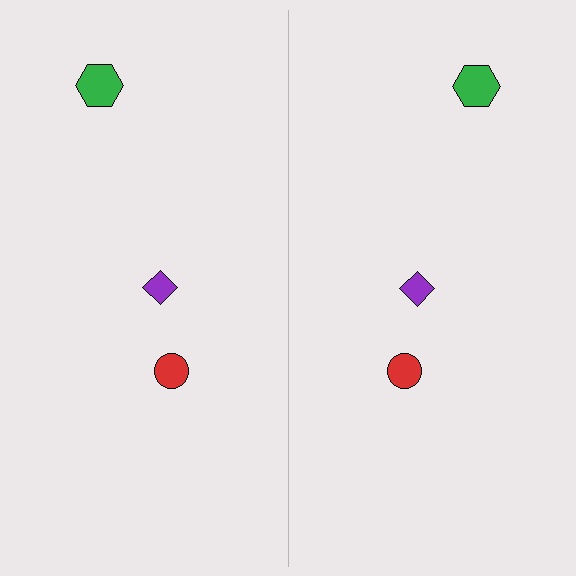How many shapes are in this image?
There are 6 shapes in this image.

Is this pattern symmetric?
Yes, this pattern has bilateral (reflection) symmetry.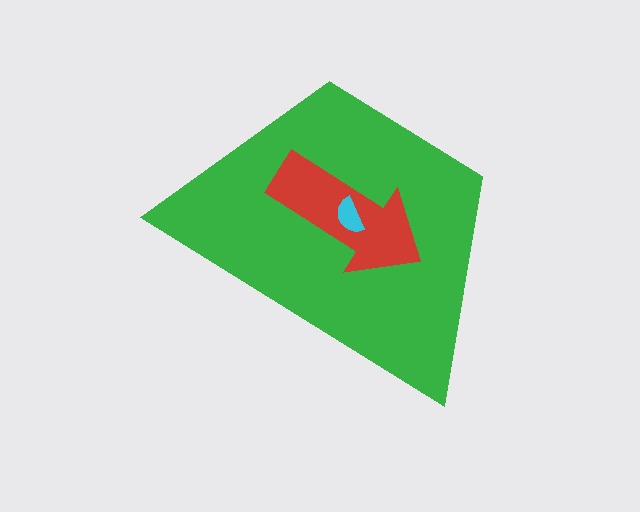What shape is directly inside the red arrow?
The cyan semicircle.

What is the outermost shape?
The green trapezoid.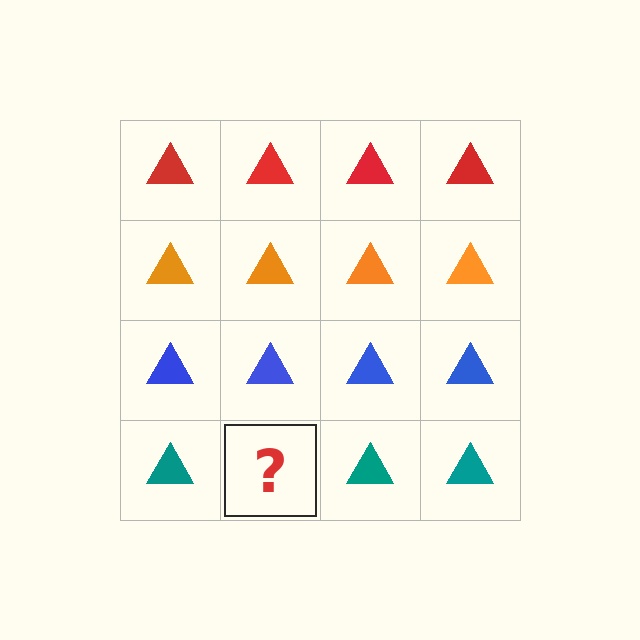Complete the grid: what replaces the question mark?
The question mark should be replaced with a teal triangle.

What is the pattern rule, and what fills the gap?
The rule is that each row has a consistent color. The gap should be filled with a teal triangle.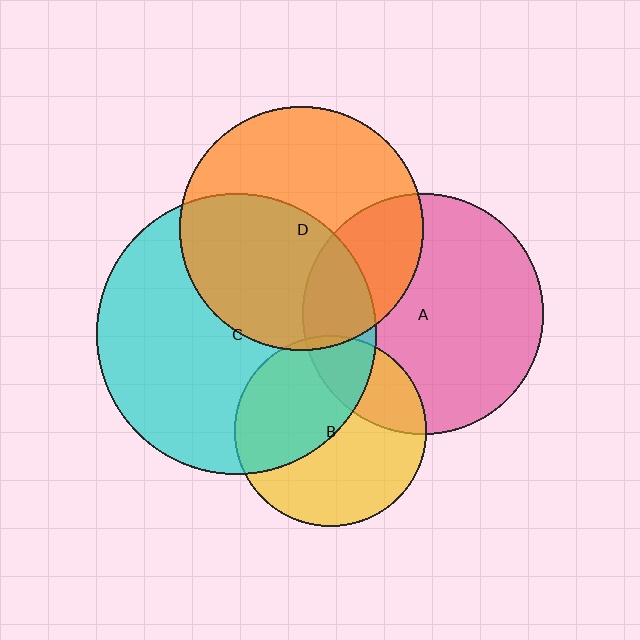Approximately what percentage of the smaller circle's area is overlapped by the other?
Approximately 20%.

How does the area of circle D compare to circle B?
Approximately 1.6 times.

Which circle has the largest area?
Circle C (cyan).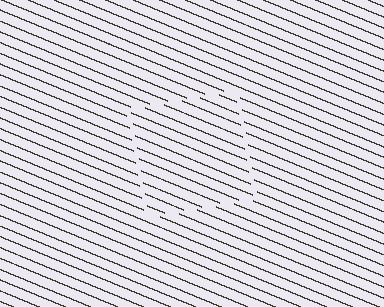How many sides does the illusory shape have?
4 sides — the line-ends trace a square.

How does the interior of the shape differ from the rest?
The interior of the shape contains the same grating, shifted by half a period — the contour is defined by the phase discontinuity where line-ends from the inner and outer gratings abut.